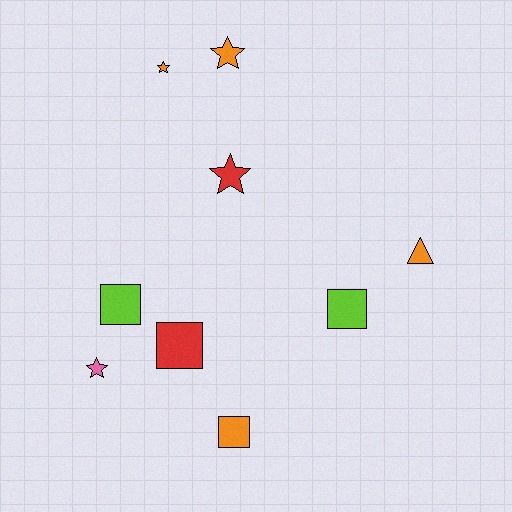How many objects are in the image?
There are 9 objects.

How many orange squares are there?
There is 1 orange square.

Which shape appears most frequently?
Star, with 4 objects.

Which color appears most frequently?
Orange, with 4 objects.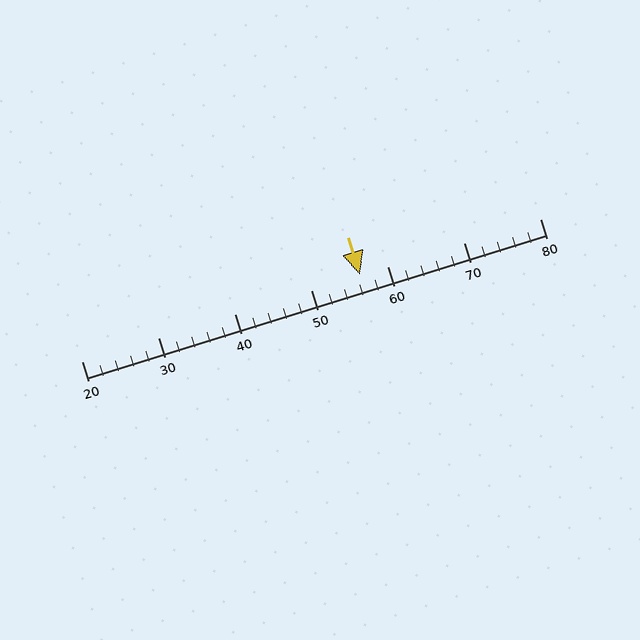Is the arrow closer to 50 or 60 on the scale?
The arrow is closer to 60.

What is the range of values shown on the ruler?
The ruler shows values from 20 to 80.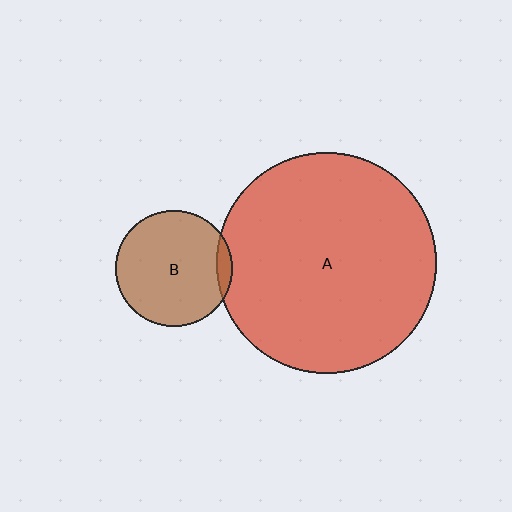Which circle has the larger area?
Circle A (red).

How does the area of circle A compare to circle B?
Approximately 3.6 times.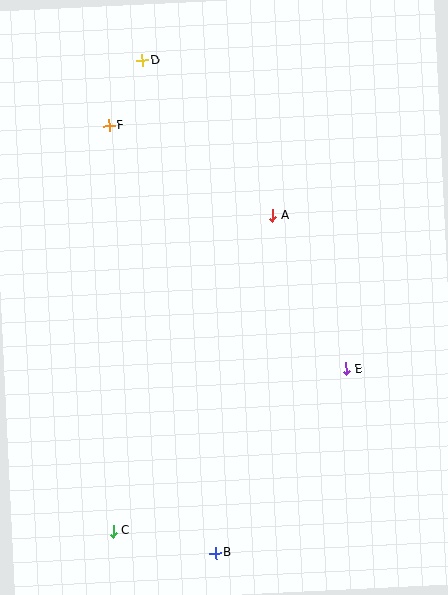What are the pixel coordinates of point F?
Point F is at (109, 126).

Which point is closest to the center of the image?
Point A at (273, 215) is closest to the center.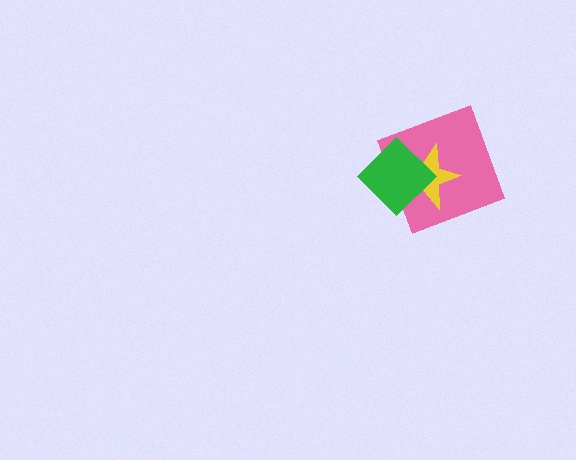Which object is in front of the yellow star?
The green diamond is in front of the yellow star.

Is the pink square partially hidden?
Yes, it is partially covered by another shape.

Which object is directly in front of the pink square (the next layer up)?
The yellow star is directly in front of the pink square.